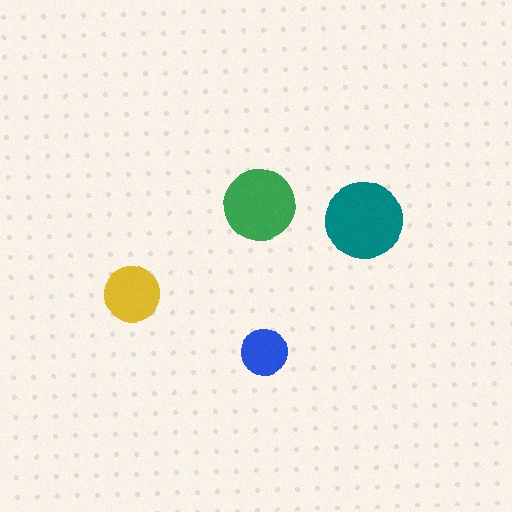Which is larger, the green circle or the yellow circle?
The green one.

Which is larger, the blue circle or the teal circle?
The teal one.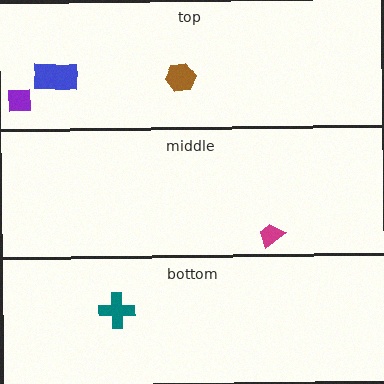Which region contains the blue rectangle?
The top region.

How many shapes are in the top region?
3.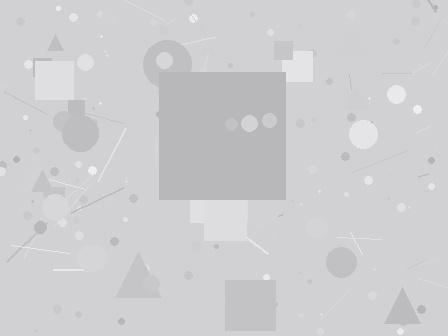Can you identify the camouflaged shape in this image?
The camouflaged shape is a square.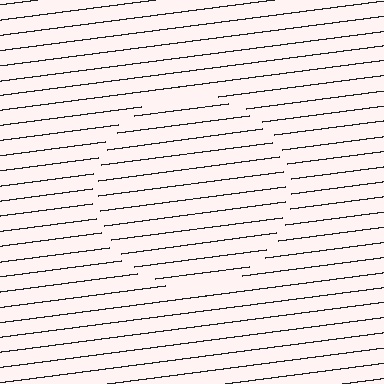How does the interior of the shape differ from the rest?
The interior of the shape contains the same grating, shifted by half a period — the contour is defined by the phase discontinuity where line-ends from the inner and outer gratings abut.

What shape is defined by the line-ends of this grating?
An illusory circle. The interior of the shape contains the same grating, shifted by half a period — the contour is defined by the phase discontinuity where line-ends from the inner and outer gratings abut.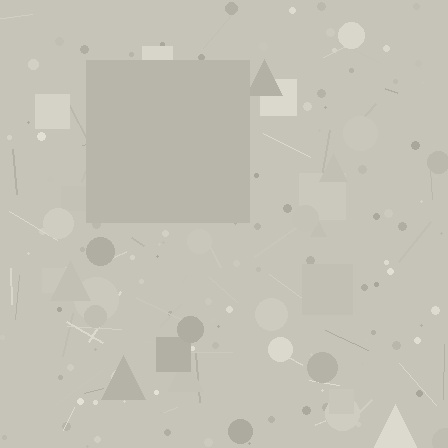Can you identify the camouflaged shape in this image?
The camouflaged shape is a square.